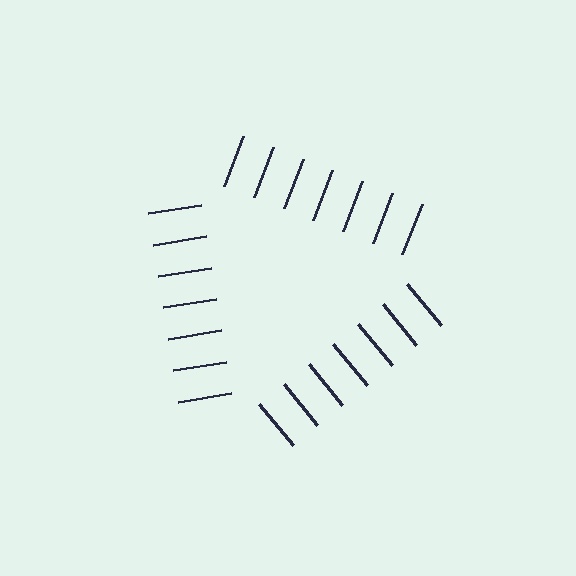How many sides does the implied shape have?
3 sides — the line-ends trace a triangle.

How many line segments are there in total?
21 — 7 along each of the 3 edges.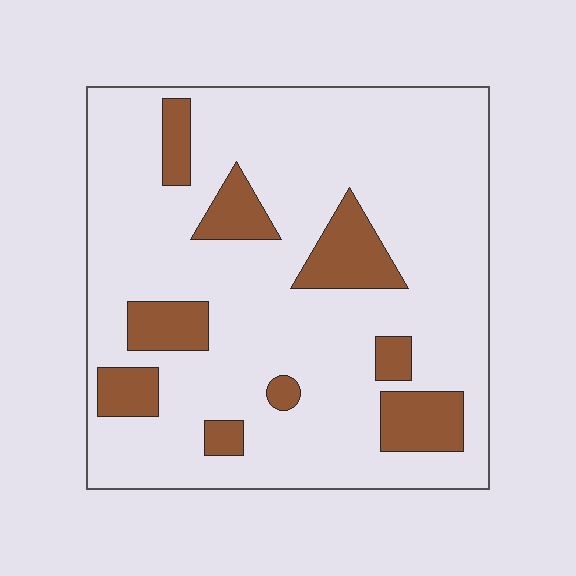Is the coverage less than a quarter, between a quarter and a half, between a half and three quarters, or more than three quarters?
Less than a quarter.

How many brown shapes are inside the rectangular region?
9.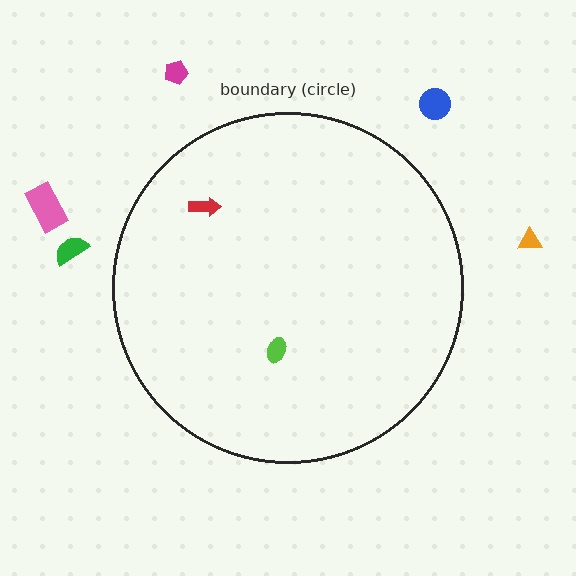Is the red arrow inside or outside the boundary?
Inside.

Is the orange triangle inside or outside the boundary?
Outside.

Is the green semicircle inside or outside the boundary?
Outside.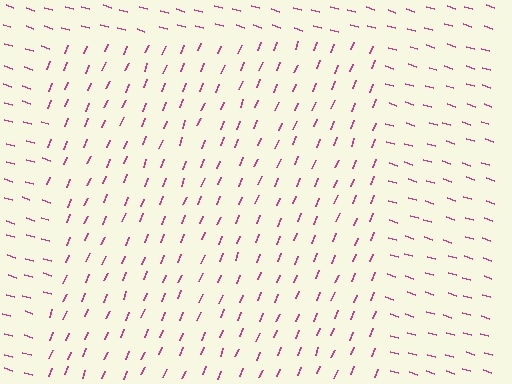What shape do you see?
I see a rectangle.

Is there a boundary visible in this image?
Yes, there is a texture boundary formed by a change in line orientation.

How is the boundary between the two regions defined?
The boundary is defined purely by a change in line orientation (approximately 84 degrees difference). All lines are the same color and thickness.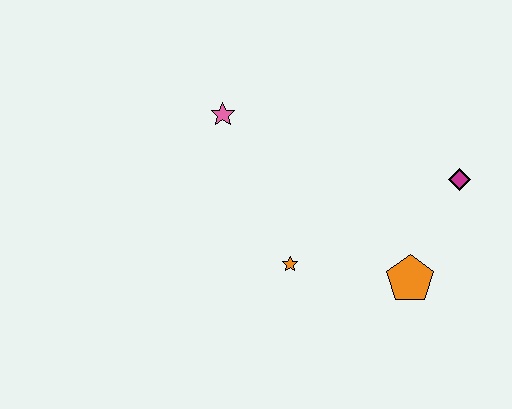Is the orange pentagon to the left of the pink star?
No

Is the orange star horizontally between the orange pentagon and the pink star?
Yes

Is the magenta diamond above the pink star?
No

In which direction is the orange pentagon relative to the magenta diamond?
The orange pentagon is below the magenta diamond.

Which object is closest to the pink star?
The orange star is closest to the pink star.